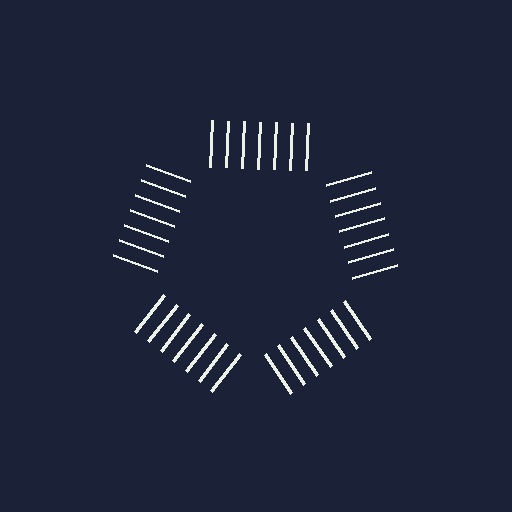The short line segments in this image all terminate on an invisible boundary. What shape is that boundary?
An illusory pentagon — the line segments terminate on its edges but no continuous stroke is drawn.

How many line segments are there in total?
35 — 7 along each of the 5 edges.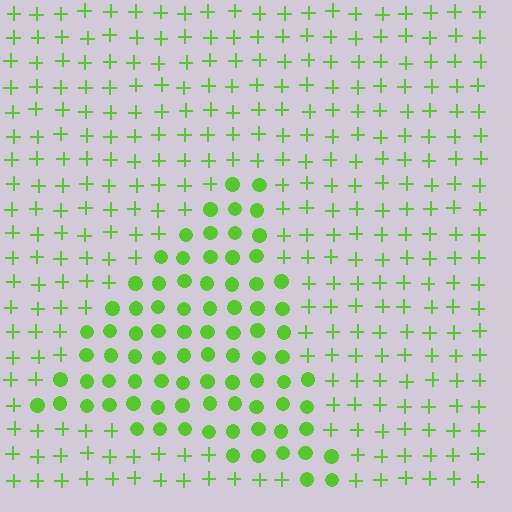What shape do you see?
I see a triangle.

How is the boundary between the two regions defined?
The boundary is defined by a change in element shape: circles inside vs. plus signs outside. All elements share the same color and spacing.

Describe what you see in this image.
The image is filled with small lime elements arranged in a uniform grid. A triangle-shaped region contains circles, while the surrounding area contains plus signs. The boundary is defined purely by the change in element shape.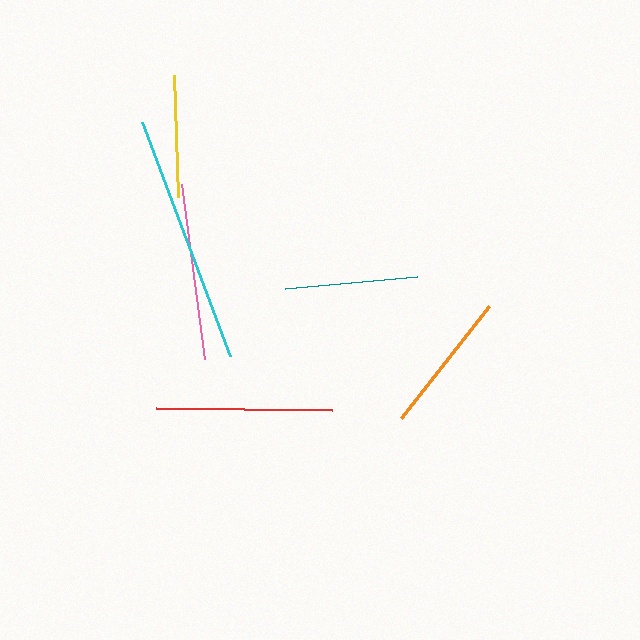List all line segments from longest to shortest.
From longest to shortest: cyan, pink, red, orange, teal, yellow.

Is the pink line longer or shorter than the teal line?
The pink line is longer than the teal line.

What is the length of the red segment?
The red segment is approximately 176 pixels long.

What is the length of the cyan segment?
The cyan segment is approximately 250 pixels long.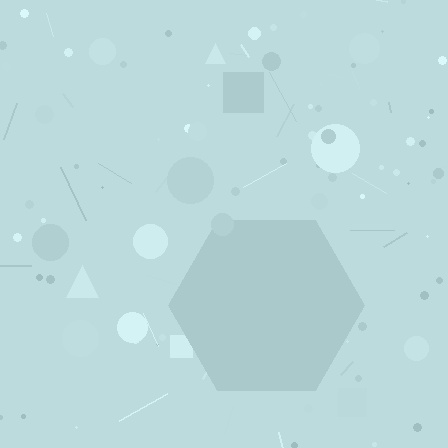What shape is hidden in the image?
A hexagon is hidden in the image.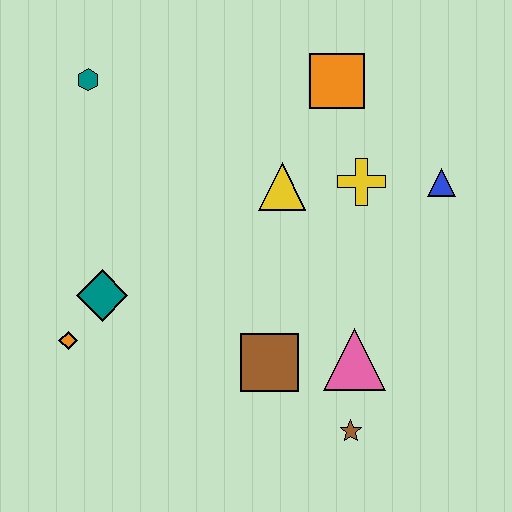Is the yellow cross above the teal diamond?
Yes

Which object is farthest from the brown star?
The teal hexagon is farthest from the brown star.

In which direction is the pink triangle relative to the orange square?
The pink triangle is below the orange square.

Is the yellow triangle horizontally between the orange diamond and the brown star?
Yes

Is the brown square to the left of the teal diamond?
No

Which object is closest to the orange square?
The yellow cross is closest to the orange square.